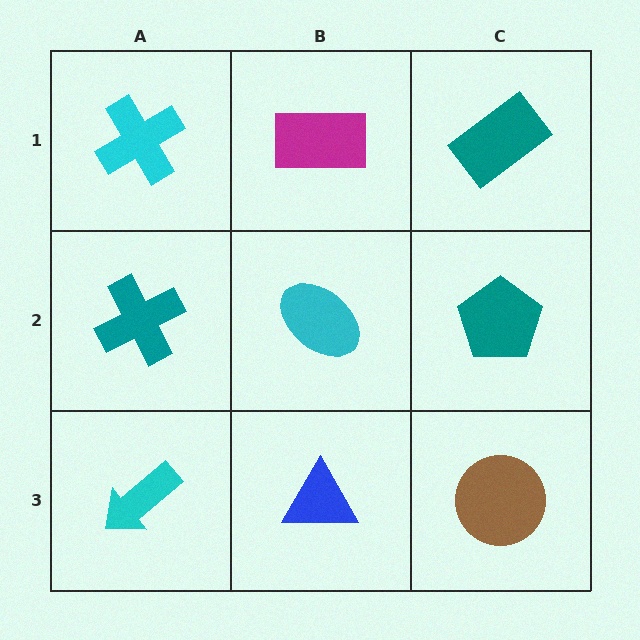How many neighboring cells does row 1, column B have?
3.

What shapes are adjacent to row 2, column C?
A teal rectangle (row 1, column C), a brown circle (row 3, column C), a cyan ellipse (row 2, column B).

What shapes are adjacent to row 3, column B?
A cyan ellipse (row 2, column B), a cyan arrow (row 3, column A), a brown circle (row 3, column C).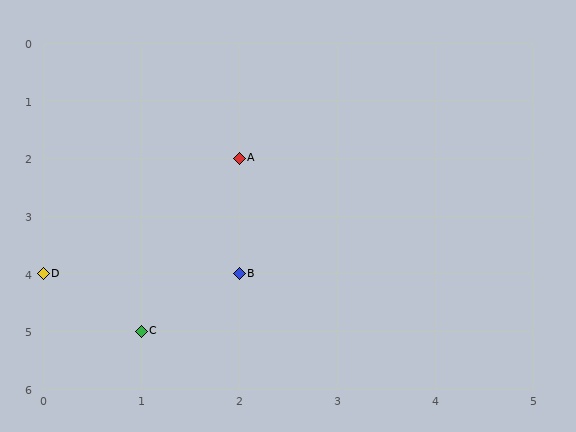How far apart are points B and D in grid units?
Points B and D are 2 columns apart.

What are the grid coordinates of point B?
Point B is at grid coordinates (2, 4).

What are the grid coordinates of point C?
Point C is at grid coordinates (1, 5).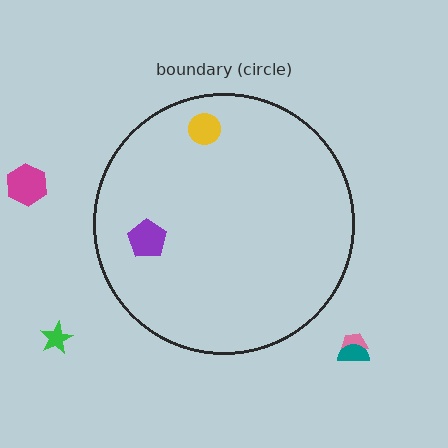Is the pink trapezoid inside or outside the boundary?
Outside.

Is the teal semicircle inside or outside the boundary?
Outside.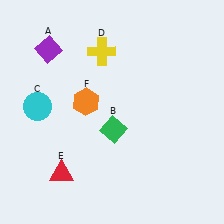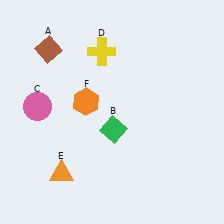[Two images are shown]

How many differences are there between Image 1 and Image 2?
There are 3 differences between the two images.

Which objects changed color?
A changed from purple to brown. C changed from cyan to pink. E changed from red to orange.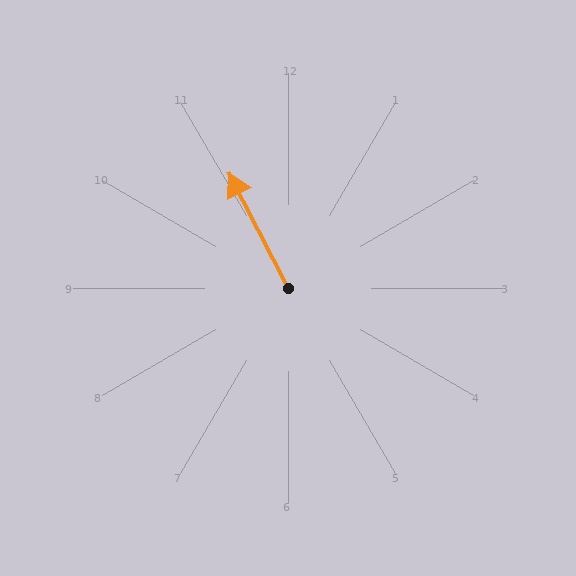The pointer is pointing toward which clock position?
Roughly 11 o'clock.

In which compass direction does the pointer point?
Northwest.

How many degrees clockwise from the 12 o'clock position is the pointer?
Approximately 333 degrees.